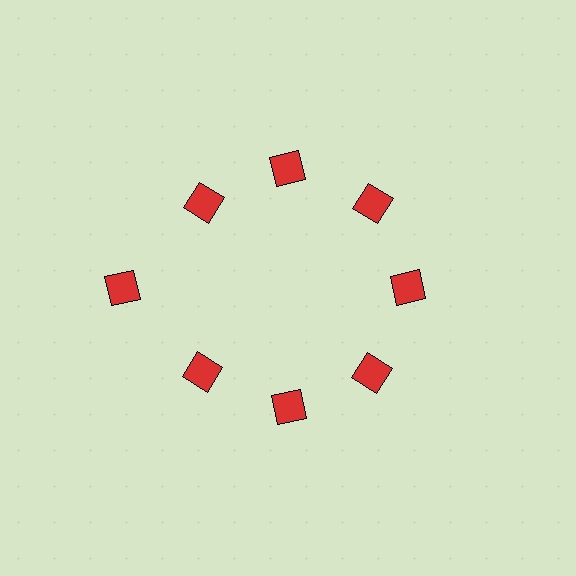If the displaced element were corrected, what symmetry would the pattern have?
It would have 8-fold rotational symmetry — the pattern would map onto itself every 45 degrees.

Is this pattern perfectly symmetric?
No. The 8 red squares are arranged in a ring, but one element near the 9 o'clock position is pushed outward from the center, breaking the 8-fold rotational symmetry.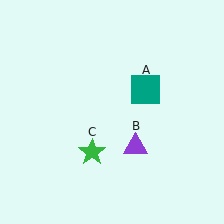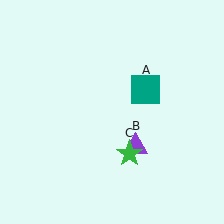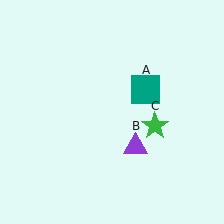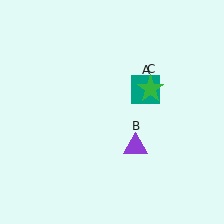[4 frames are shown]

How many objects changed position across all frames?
1 object changed position: green star (object C).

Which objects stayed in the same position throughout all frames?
Teal square (object A) and purple triangle (object B) remained stationary.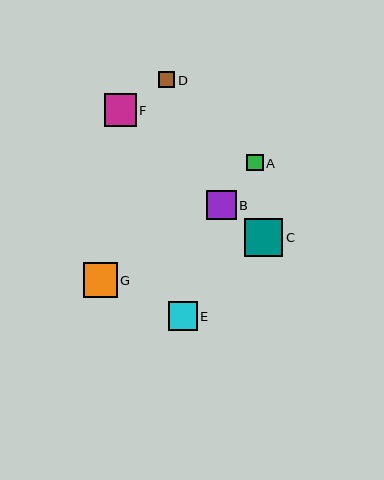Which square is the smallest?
Square A is the smallest with a size of approximately 16 pixels.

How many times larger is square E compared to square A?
Square E is approximately 1.8 times the size of square A.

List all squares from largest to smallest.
From largest to smallest: C, G, F, B, E, D, A.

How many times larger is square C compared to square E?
Square C is approximately 1.3 times the size of square E.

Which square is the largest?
Square C is the largest with a size of approximately 38 pixels.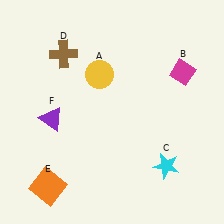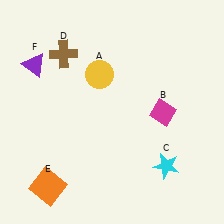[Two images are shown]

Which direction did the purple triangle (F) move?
The purple triangle (F) moved up.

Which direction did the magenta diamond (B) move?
The magenta diamond (B) moved down.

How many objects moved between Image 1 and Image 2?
2 objects moved between the two images.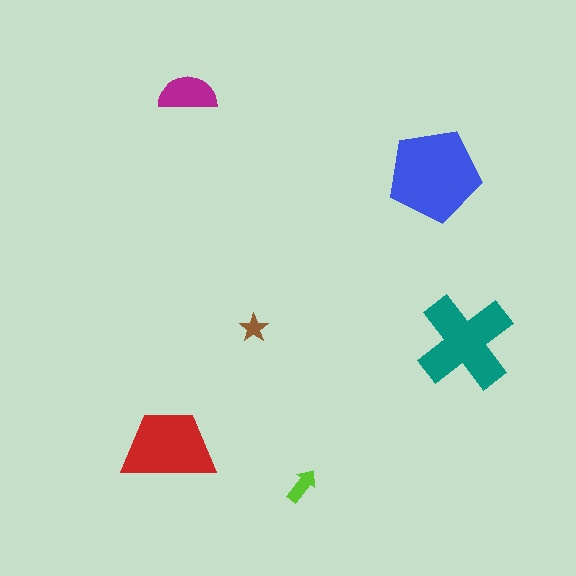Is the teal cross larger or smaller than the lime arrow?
Larger.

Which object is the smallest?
The brown star.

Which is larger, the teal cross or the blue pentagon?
The blue pentagon.